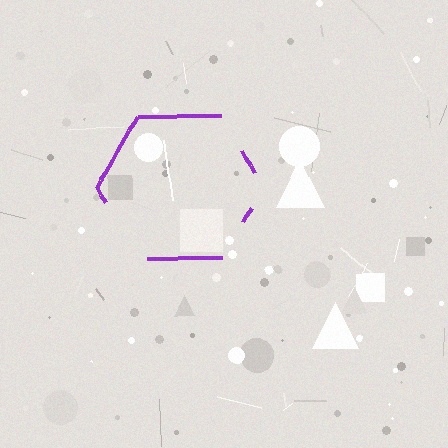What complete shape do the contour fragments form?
The contour fragments form a hexagon.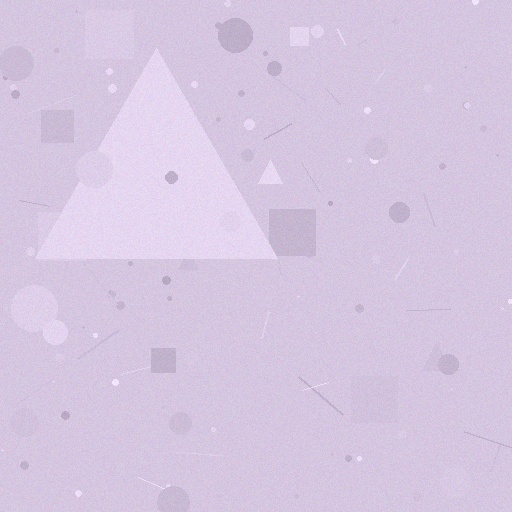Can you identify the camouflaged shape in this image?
The camouflaged shape is a triangle.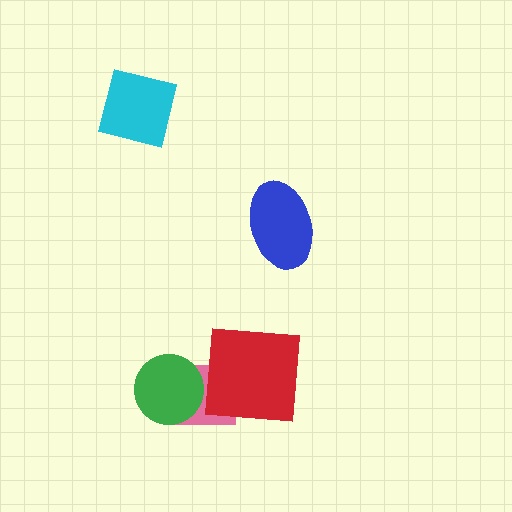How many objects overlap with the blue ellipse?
0 objects overlap with the blue ellipse.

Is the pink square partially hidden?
Yes, it is partially covered by another shape.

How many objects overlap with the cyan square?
0 objects overlap with the cyan square.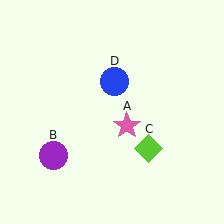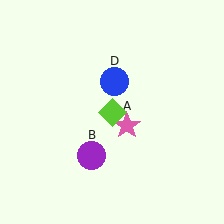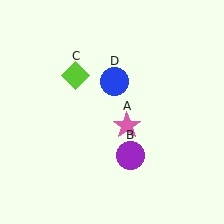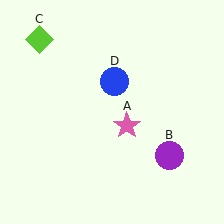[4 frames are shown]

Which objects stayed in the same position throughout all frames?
Pink star (object A) and blue circle (object D) remained stationary.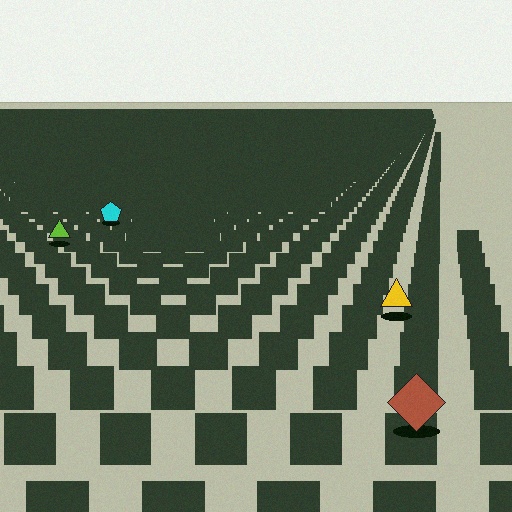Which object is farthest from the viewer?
The cyan pentagon is farthest from the viewer. It appears smaller and the ground texture around it is denser.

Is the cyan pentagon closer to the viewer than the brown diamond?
No. The brown diamond is closer — you can tell from the texture gradient: the ground texture is coarser near it.